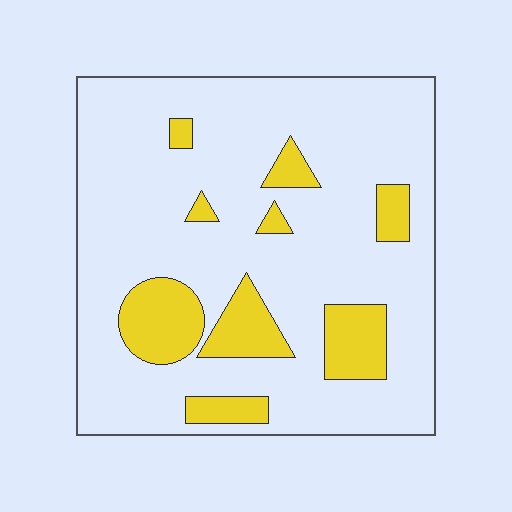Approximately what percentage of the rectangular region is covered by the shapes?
Approximately 20%.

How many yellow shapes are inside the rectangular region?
9.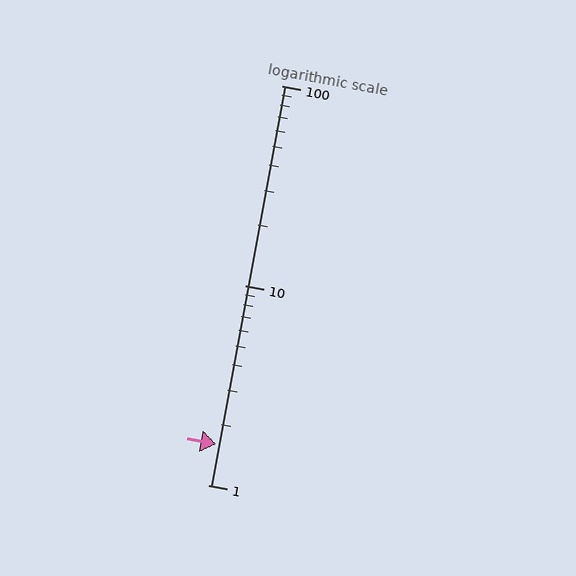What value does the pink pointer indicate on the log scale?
The pointer indicates approximately 1.6.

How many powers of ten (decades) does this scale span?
The scale spans 2 decades, from 1 to 100.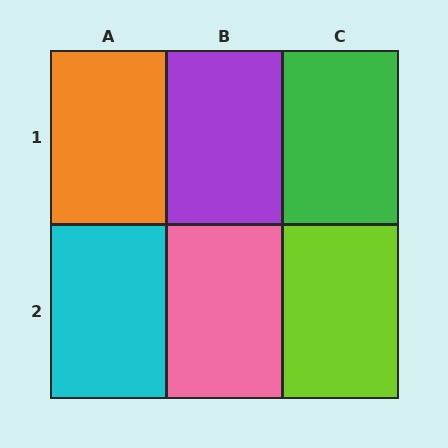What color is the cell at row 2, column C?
Lime.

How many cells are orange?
1 cell is orange.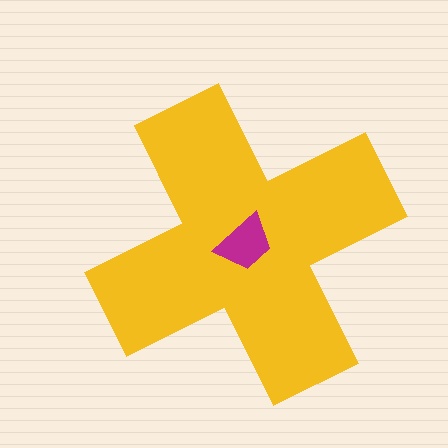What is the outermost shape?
The yellow cross.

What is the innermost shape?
The magenta trapezoid.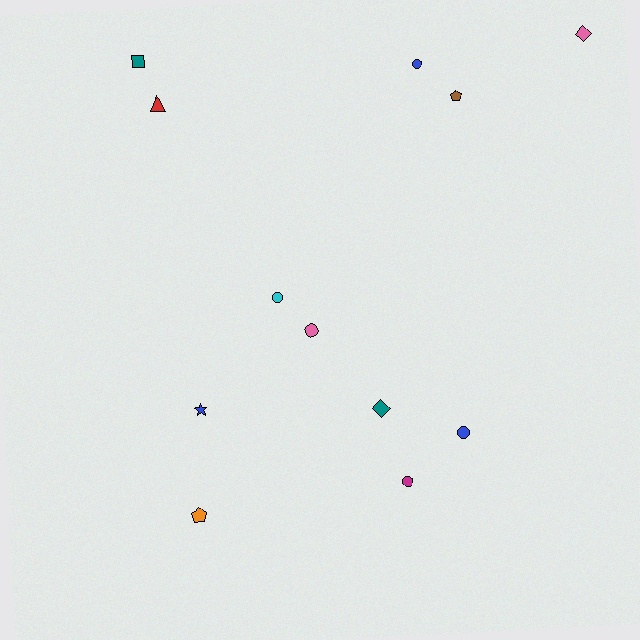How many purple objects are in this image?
There are no purple objects.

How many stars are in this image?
There is 1 star.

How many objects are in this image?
There are 12 objects.